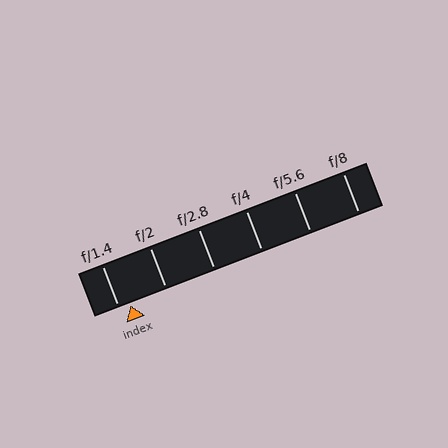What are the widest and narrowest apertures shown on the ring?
The widest aperture shown is f/1.4 and the narrowest is f/8.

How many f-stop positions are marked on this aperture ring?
There are 6 f-stop positions marked.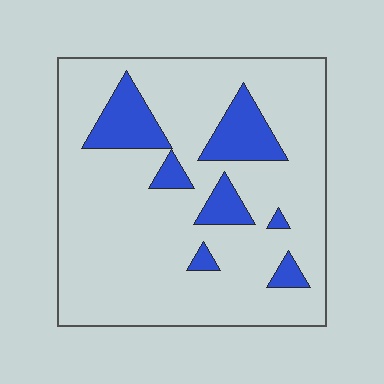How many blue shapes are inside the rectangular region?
7.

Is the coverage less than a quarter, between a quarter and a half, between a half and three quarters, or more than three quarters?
Less than a quarter.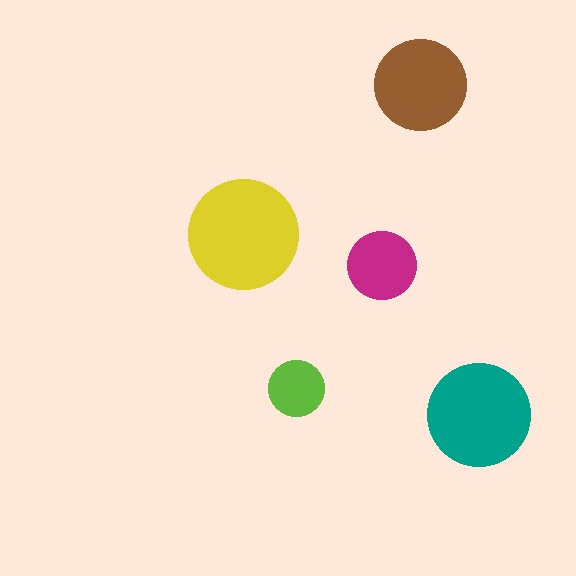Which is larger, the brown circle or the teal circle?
The teal one.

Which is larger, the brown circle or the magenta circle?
The brown one.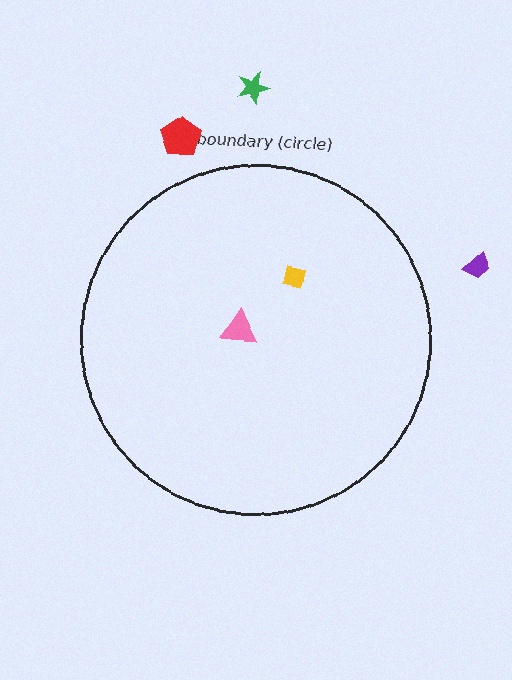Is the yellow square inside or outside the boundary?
Inside.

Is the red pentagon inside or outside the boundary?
Outside.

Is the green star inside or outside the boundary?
Outside.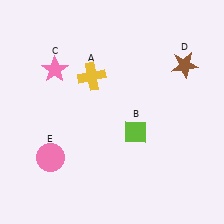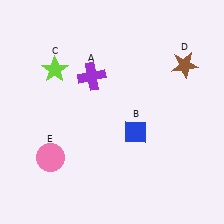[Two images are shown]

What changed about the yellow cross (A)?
In Image 1, A is yellow. In Image 2, it changed to purple.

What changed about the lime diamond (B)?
In Image 1, B is lime. In Image 2, it changed to blue.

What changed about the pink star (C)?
In Image 1, C is pink. In Image 2, it changed to lime.